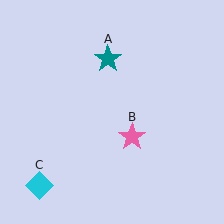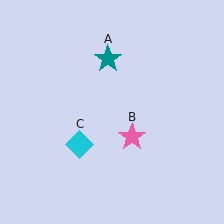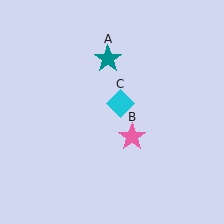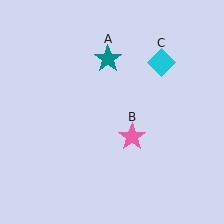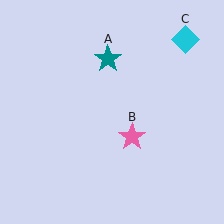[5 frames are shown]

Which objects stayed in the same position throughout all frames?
Teal star (object A) and pink star (object B) remained stationary.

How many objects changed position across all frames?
1 object changed position: cyan diamond (object C).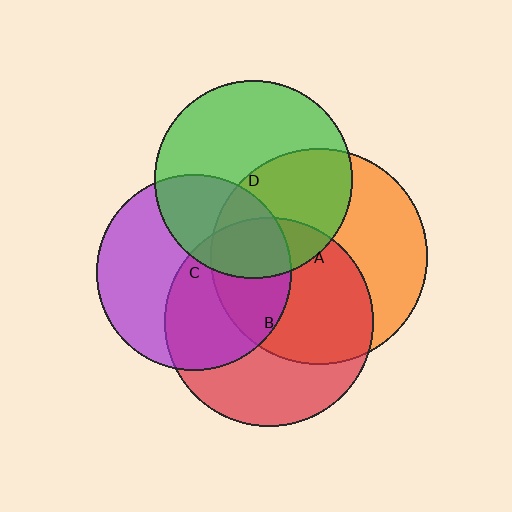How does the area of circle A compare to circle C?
Approximately 1.2 times.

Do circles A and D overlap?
Yes.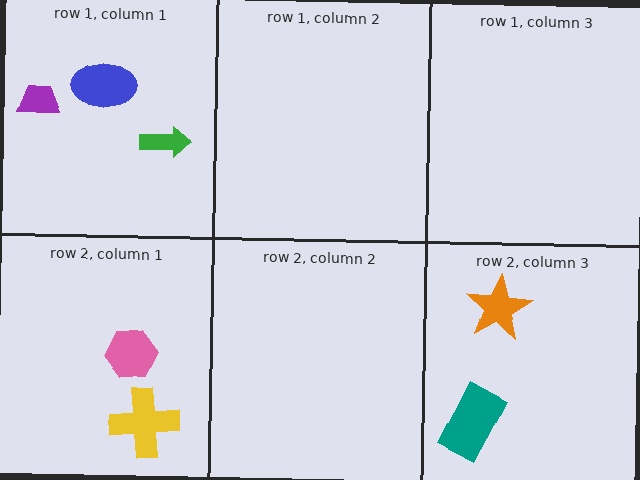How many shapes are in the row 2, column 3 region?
2.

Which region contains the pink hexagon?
The row 2, column 1 region.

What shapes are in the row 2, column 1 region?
The pink hexagon, the yellow cross.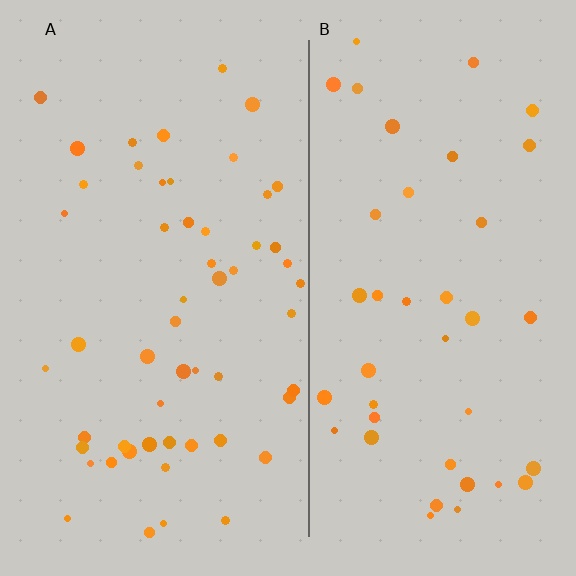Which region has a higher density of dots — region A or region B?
A (the left).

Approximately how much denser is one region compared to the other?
Approximately 1.3× — region A over region B.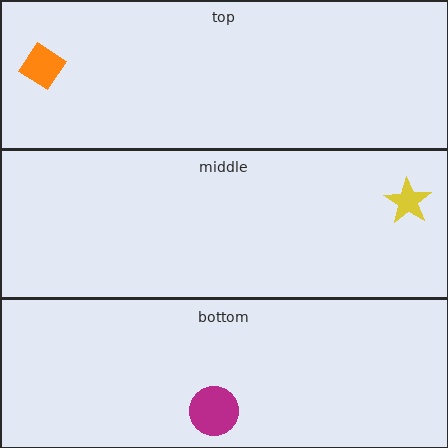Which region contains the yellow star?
The middle region.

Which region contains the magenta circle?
The bottom region.